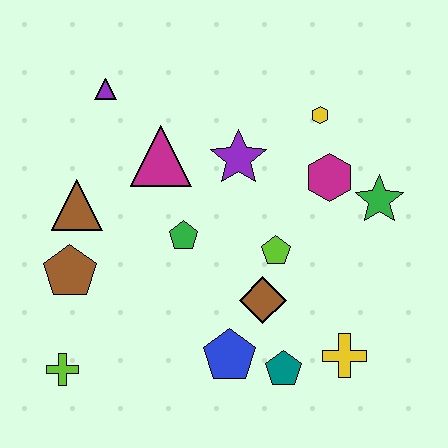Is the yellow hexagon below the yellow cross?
No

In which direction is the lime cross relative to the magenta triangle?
The lime cross is below the magenta triangle.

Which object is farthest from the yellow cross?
The purple triangle is farthest from the yellow cross.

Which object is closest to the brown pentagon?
The brown triangle is closest to the brown pentagon.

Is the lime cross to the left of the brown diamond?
Yes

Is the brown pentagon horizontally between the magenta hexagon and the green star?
No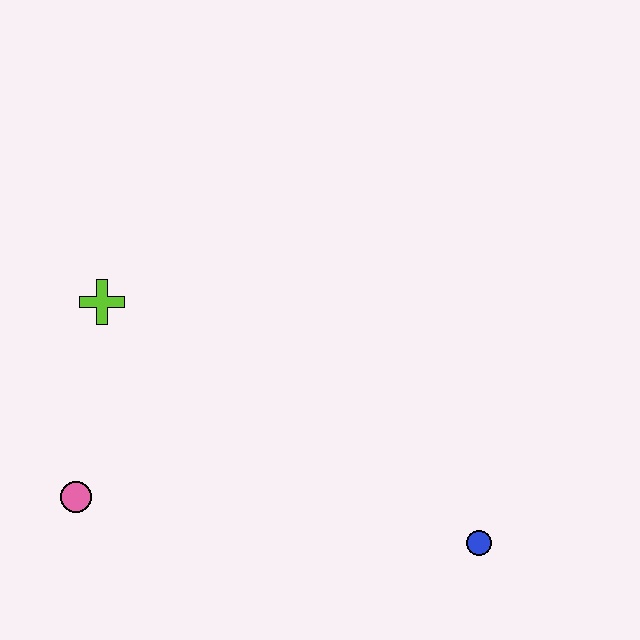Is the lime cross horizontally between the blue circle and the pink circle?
Yes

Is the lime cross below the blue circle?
No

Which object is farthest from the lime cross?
The blue circle is farthest from the lime cross.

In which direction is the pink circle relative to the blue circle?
The pink circle is to the left of the blue circle.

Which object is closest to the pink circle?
The lime cross is closest to the pink circle.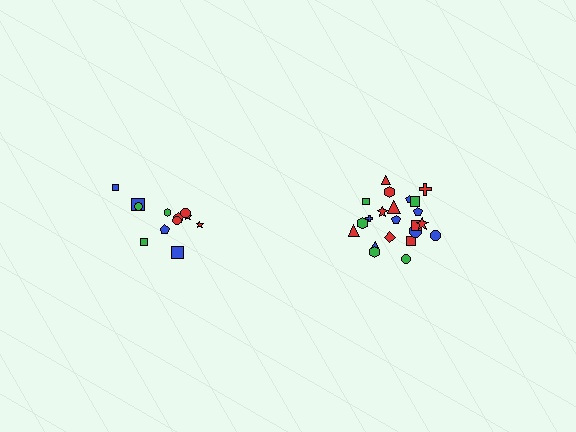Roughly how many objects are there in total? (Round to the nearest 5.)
Roughly 35 objects in total.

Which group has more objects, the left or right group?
The right group.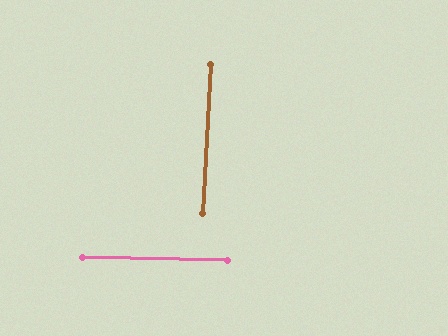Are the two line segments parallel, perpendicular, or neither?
Perpendicular — they meet at approximately 88°.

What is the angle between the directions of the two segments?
Approximately 88 degrees.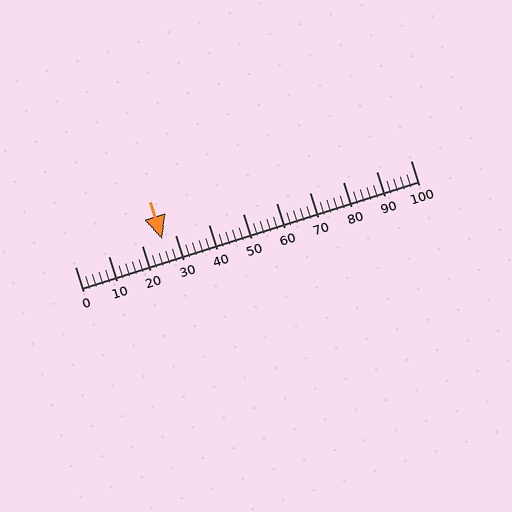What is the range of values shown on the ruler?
The ruler shows values from 0 to 100.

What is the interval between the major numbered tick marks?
The major tick marks are spaced 10 units apart.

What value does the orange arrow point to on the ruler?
The orange arrow points to approximately 26.